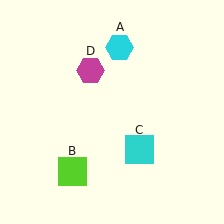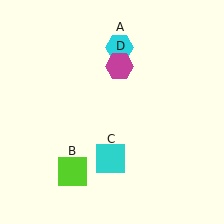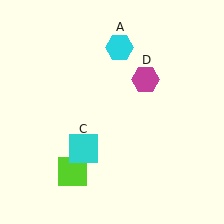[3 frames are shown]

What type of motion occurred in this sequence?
The cyan square (object C), magenta hexagon (object D) rotated clockwise around the center of the scene.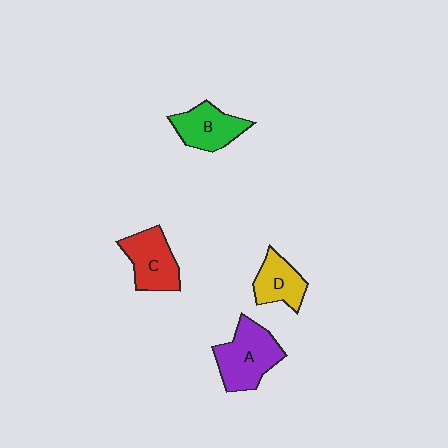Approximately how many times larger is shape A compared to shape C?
Approximately 1.2 times.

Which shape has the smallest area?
Shape D (yellow).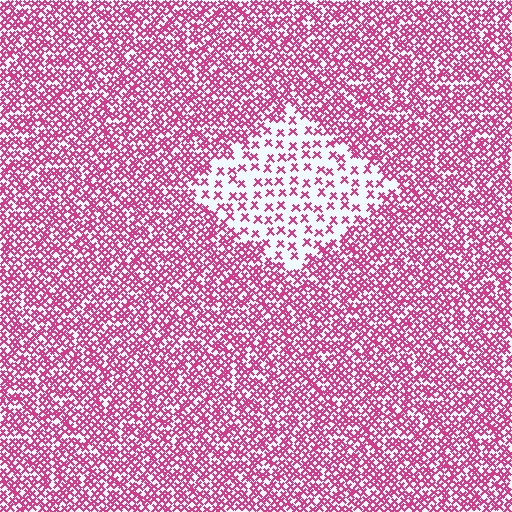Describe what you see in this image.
The image contains small magenta elements arranged at two different densities. A diamond-shaped region is visible where the elements are less densely packed than the surrounding area.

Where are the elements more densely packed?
The elements are more densely packed outside the diamond boundary.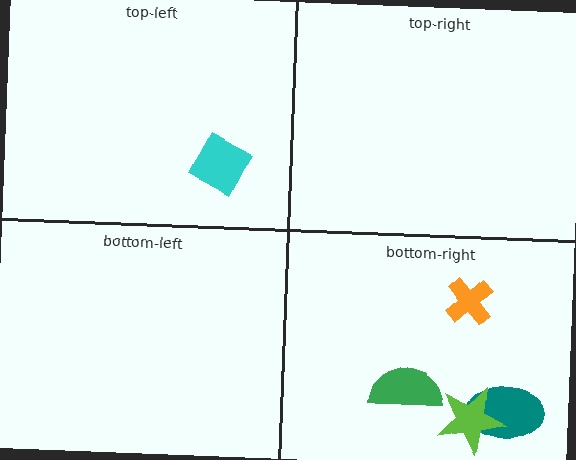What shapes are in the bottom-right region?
The green semicircle, the teal ellipse, the lime star, the orange cross.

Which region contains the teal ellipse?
The bottom-right region.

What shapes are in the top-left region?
The cyan square.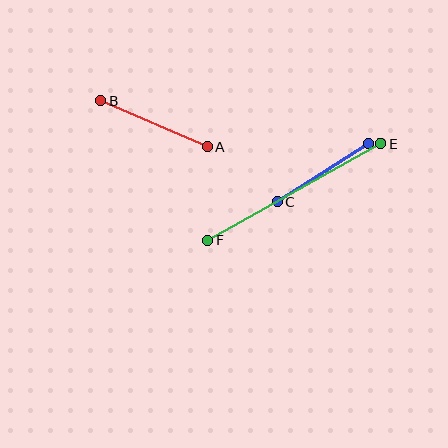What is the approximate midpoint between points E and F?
The midpoint is at approximately (294, 192) pixels.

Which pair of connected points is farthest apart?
Points E and F are farthest apart.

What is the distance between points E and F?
The distance is approximately 198 pixels.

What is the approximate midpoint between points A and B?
The midpoint is at approximately (154, 124) pixels.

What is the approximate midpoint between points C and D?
The midpoint is at approximately (323, 173) pixels.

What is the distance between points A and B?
The distance is approximately 116 pixels.